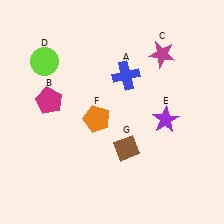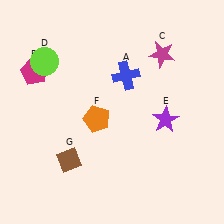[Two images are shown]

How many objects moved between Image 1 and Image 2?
2 objects moved between the two images.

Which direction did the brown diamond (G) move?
The brown diamond (G) moved left.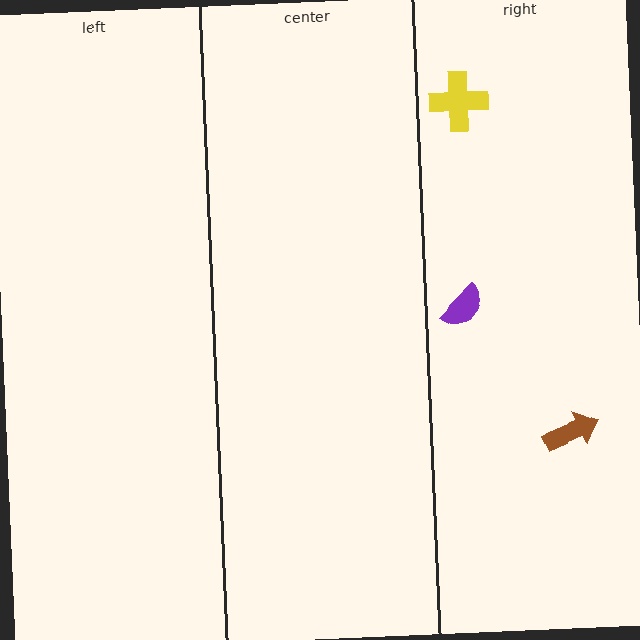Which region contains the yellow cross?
The right region.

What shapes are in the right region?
The purple semicircle, the brown arrow, the yellow cross.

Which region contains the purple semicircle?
The right region.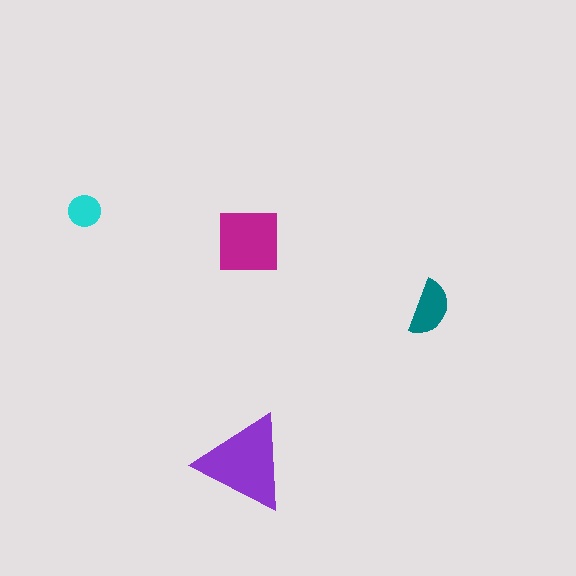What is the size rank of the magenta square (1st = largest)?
2nd.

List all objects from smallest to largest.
The cyan circle, the teal semicircle, the magenta square, the purple triangle.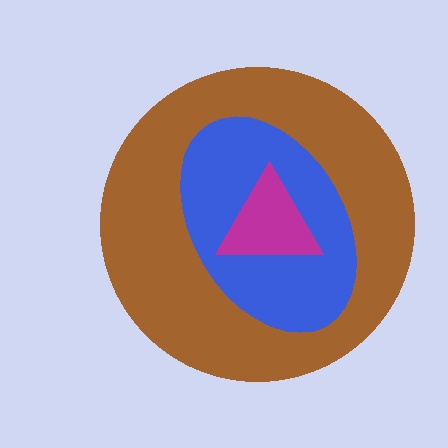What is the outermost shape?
The brown circle.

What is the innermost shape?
The magenta triangle.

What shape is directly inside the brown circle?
The blue ellipse.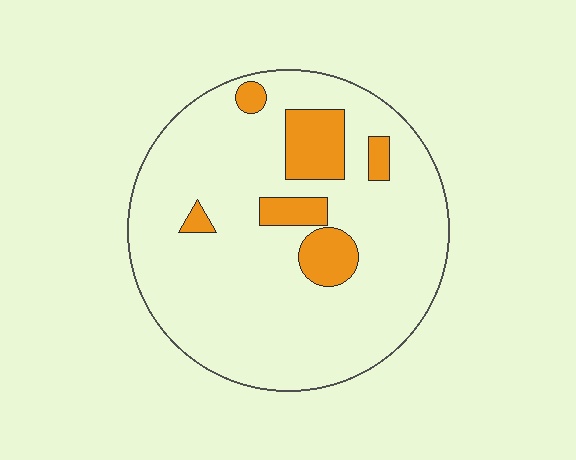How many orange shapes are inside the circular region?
6.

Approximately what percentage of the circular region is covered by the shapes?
Approximately 15%.